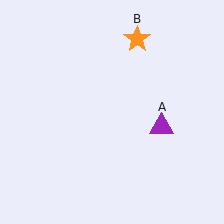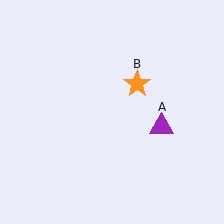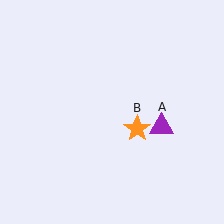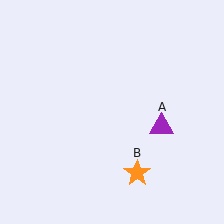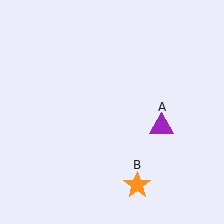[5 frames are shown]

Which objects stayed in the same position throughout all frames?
Purple triangle (object A) remained stationary.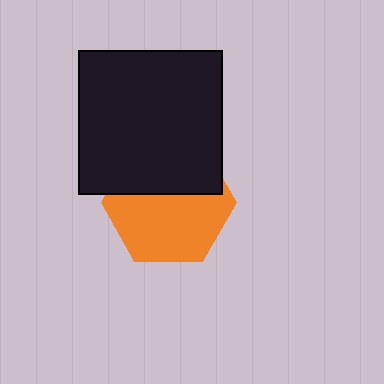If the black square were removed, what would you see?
You would see the complete orange hexagon.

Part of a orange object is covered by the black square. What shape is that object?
It is a hexagon.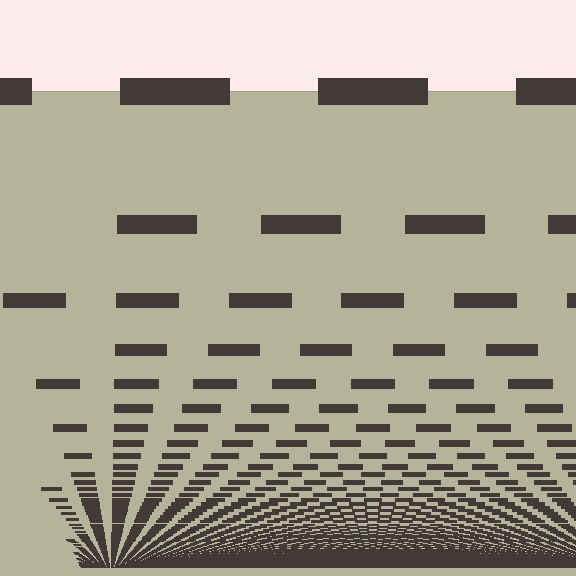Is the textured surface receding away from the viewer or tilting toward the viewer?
The surface appears to tilt toward the viewer. Texture elements get larger and sparser toward the top.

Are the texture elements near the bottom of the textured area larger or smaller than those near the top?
Smaller. The gradient is inverted — elements near the bottom are smaller and denser.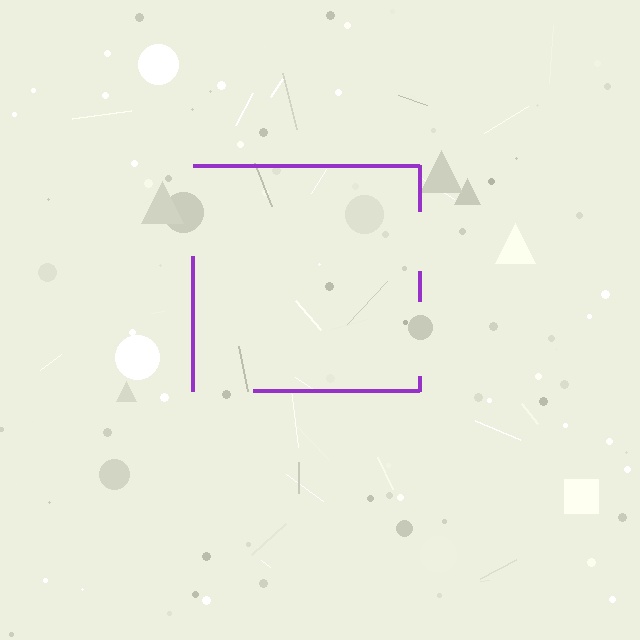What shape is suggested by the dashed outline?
The dashed outline suggests a square.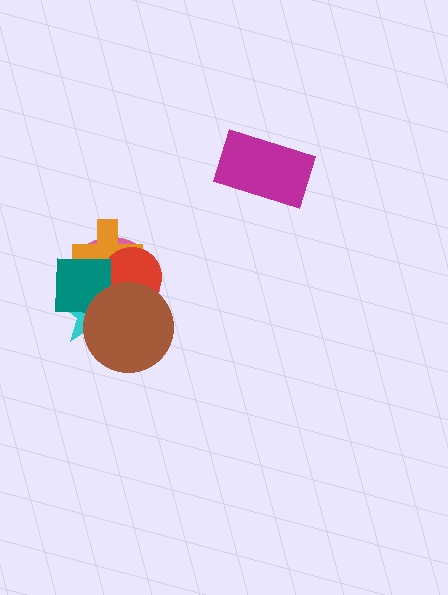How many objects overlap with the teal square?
5 objects overlap with the teal square.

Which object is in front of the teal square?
The brown circle is in front of the teal square.